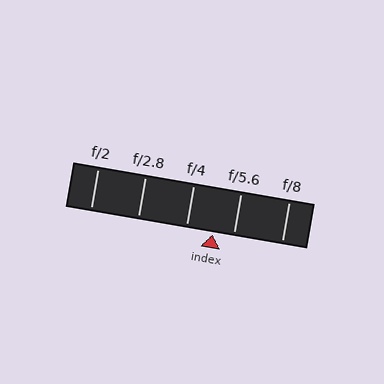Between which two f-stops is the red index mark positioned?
The index mark is between f/4 and f/5.6.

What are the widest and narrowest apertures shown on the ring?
The widest aperture shown is f/2 and the narrowest is f/8.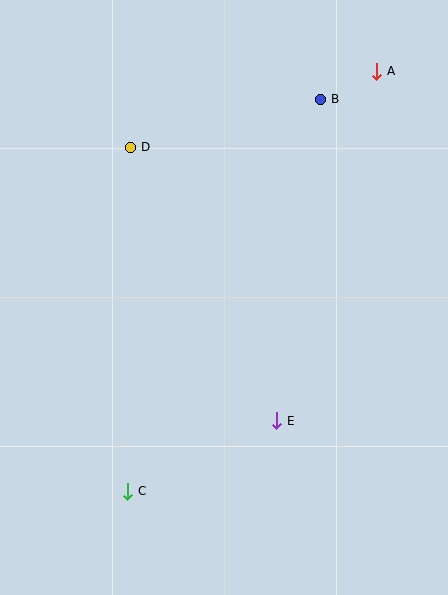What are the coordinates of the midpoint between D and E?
The midpoint between D and E is at (204, 284).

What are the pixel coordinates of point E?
Point E is at (277, 421).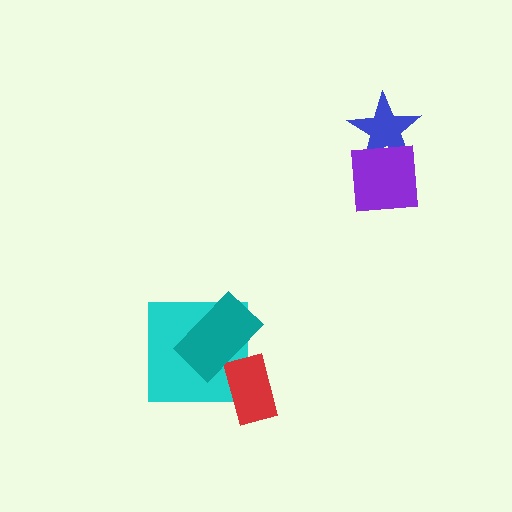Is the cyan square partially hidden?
Yes, it is partially covered by another shape.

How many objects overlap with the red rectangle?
2 objects overlap with the red rectangle.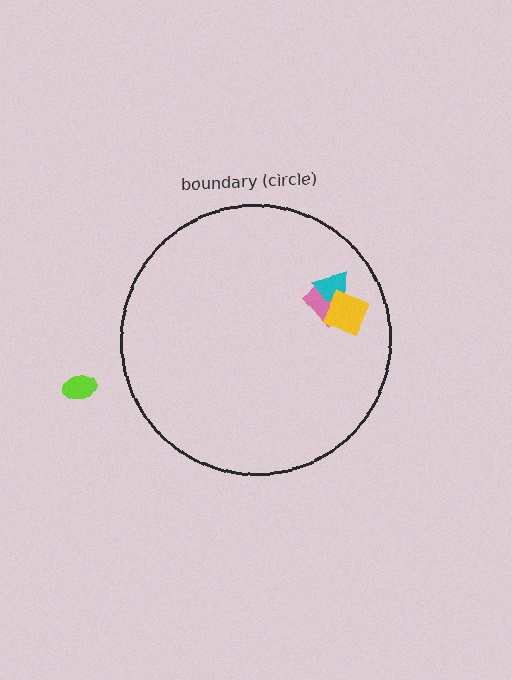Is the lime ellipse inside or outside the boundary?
Outside.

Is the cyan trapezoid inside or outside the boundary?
Inside.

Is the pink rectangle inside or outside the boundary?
Inside.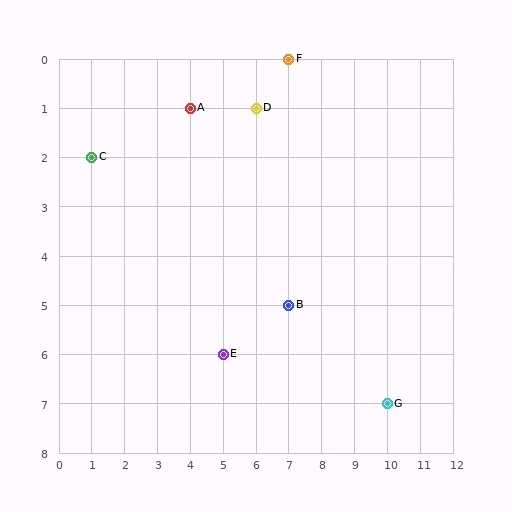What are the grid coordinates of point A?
Point A is at grid coordinates (4, 1).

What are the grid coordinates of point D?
Point D is at grid coordinates (6, 1).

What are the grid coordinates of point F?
Point F is at grid coordinates (7, 0).